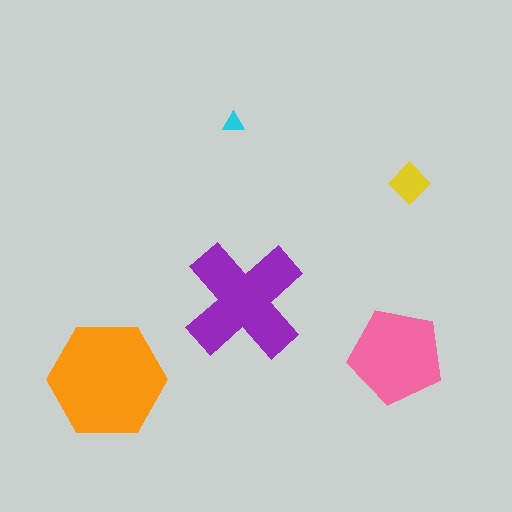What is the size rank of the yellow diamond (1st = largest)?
4th.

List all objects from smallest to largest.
The cyan triangle, the yellow diamond, the pink pentagon, the purple cross, the orange hexagon.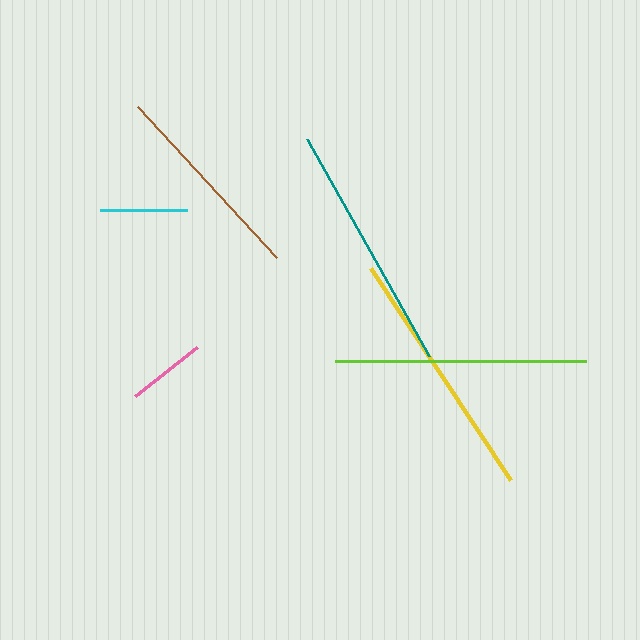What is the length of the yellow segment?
The yellow segment is approximately 253 pixels long.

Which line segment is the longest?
The yellow line is the longest at approximately 253 pixels.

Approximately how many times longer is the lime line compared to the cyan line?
The lime line is approximately 2.9 times the length of the cyan line.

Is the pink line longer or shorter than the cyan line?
The cyan line is longer than the pink line.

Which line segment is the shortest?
The pink line is the shortest at approximately 80 pixels.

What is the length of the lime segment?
The lime segment is approximately 252 pixels long.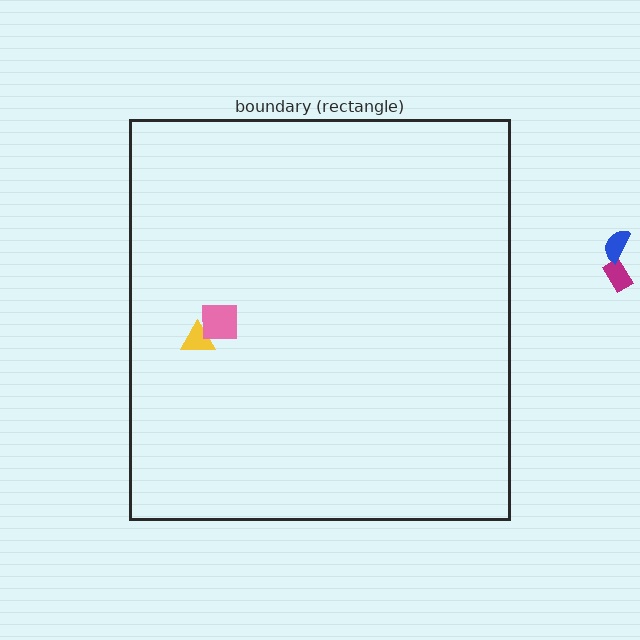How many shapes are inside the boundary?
2 inside, 2 outside.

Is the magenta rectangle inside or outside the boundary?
Outside.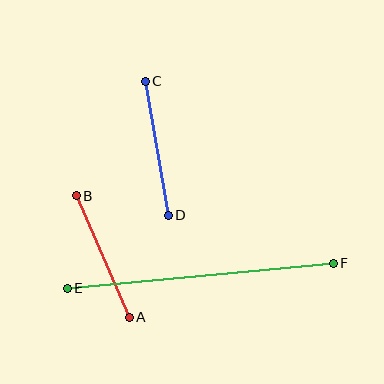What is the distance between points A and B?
The distance is approximately 133 pixels.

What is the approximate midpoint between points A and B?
The midpoint is at approximately (103, 256) pixels.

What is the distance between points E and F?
The distance is approximately 267 pixels.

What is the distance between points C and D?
The distance is approximately 136 pixels.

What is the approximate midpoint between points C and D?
The midpoint is at approximately (157, 148) pixels.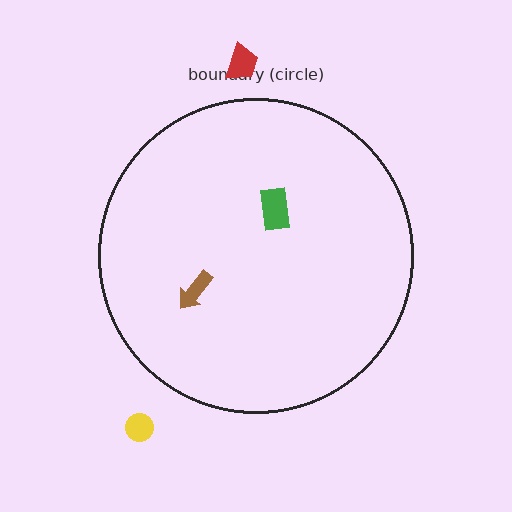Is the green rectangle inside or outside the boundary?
Inside.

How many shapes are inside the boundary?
2 inside, 2 outside.